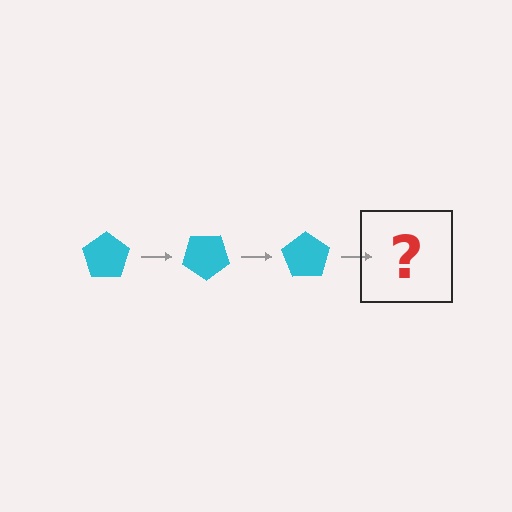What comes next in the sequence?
The next element should be a cyan pentagon rotated 105 degrees.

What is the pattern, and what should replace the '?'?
The pattern is that the pentagon rotates 35 degrees each step. The '?' should be a cyan pentagon rotated 105 degrees.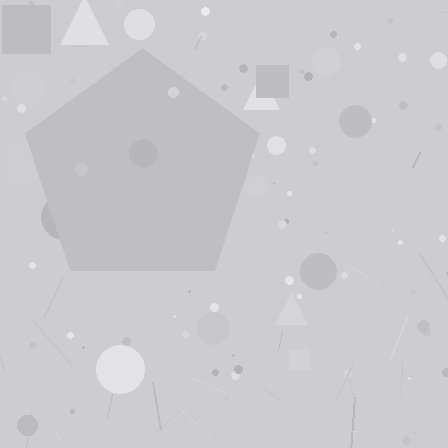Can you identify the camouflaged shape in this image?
The camouflaged shape is a pentagon.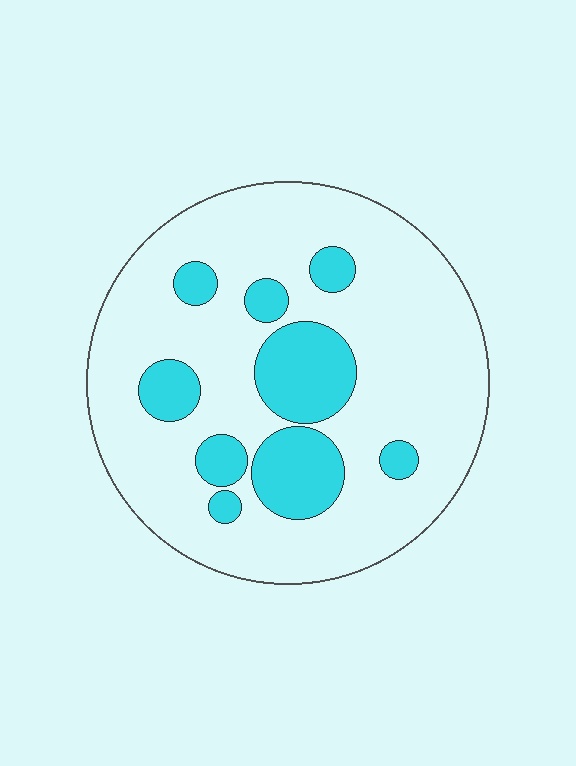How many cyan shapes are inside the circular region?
9.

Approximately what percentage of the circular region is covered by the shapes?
Approximately 20%.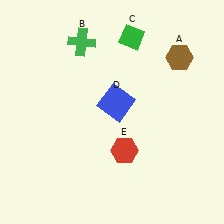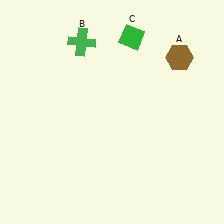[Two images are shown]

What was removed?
The red hexagon (E), the blue square (D) were removed in Image 2.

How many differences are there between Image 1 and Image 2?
There are 2 differences between the two images.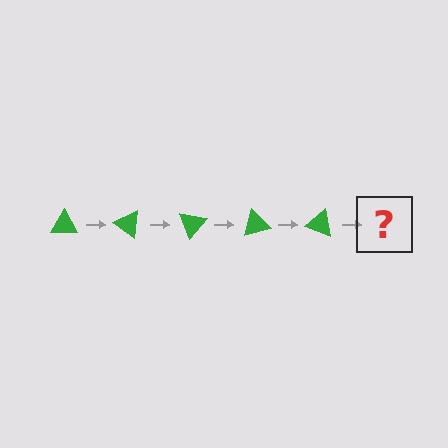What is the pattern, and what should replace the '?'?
The pattern is that the triangle rotates 35 degrees each step. The '?' should be a green triangle rotated 175 degrees.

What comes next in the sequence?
The next element should be a green triangle rotated 175 degrees.